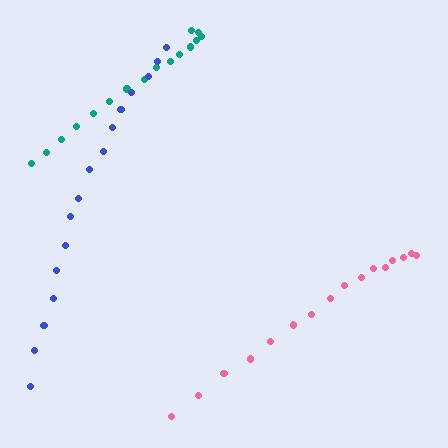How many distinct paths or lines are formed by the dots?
There are 3 distinct paths.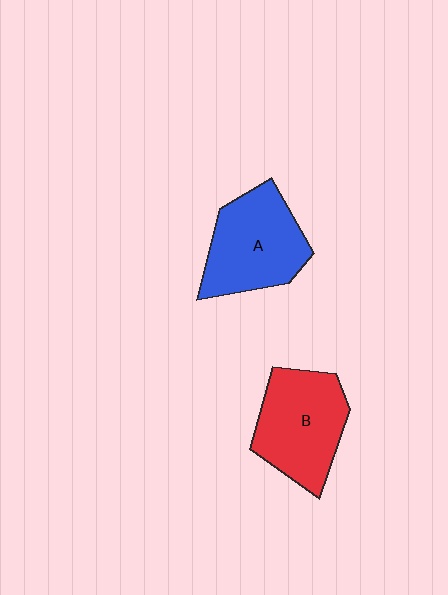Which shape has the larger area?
Shape B (red).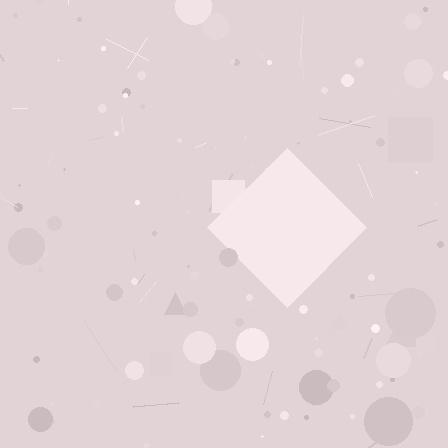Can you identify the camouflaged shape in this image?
The camouflaged shape is a diamond.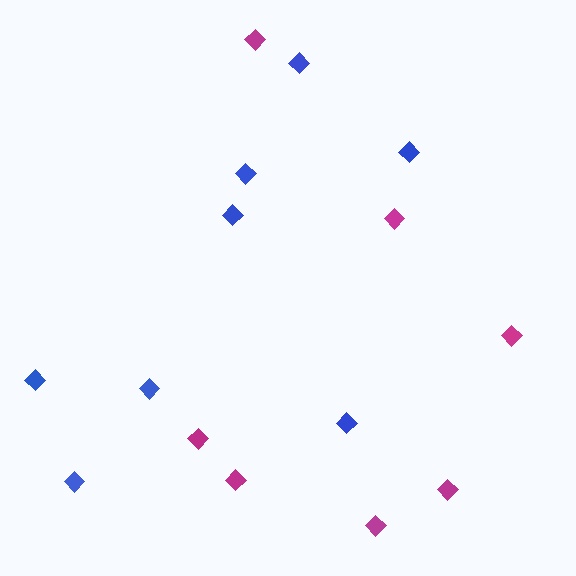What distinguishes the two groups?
There are 2 groups: one group of blue diamonds (8) and one group of magenta diamonds (7).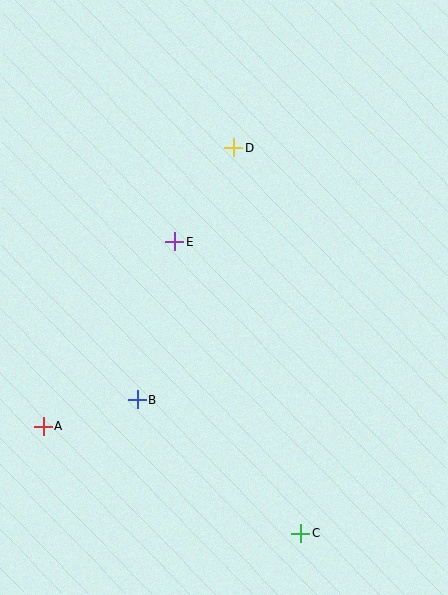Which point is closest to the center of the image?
Point E at (174, 241) is closest to the center.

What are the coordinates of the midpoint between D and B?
The midpoint between D and B is at (186, 274).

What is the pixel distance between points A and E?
The distance between A and E is 226 pixels.